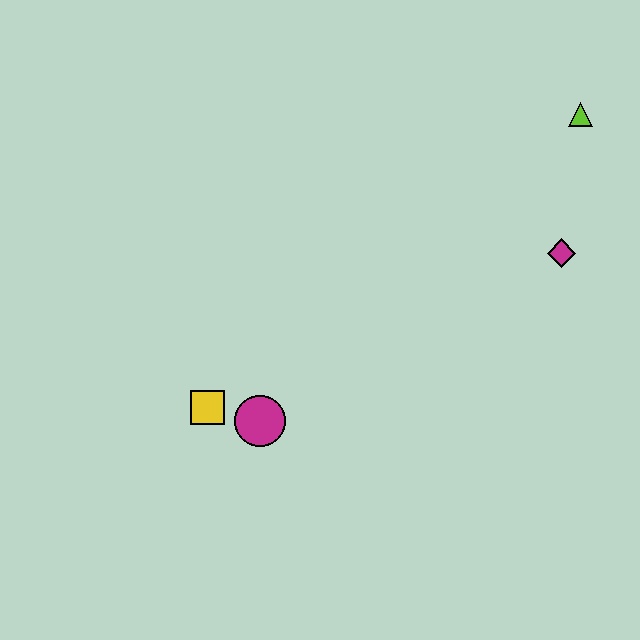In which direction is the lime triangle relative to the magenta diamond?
The lime triangle is above the magenta diamond.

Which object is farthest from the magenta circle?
The lime triangle is farthest from the magenta circle.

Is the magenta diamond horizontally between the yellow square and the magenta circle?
No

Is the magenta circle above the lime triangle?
No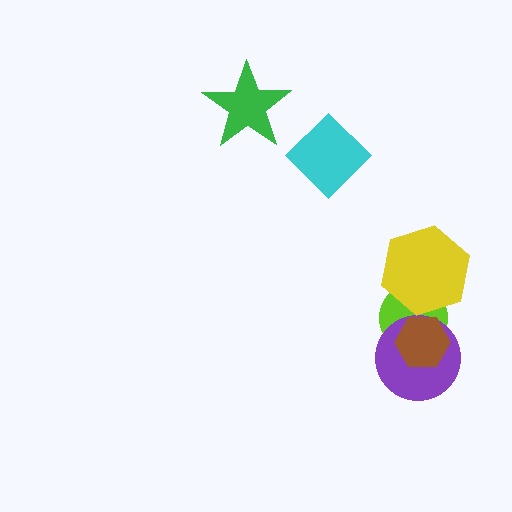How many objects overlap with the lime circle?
3 objects overlap with the lime circle.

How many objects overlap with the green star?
0 objects overlap with the green star.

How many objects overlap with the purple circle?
2 objects overlap with the purple circle.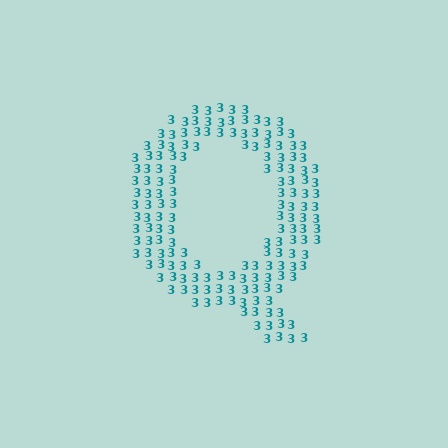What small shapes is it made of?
It is made of small digit 3's.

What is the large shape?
The large shape is the letter Q.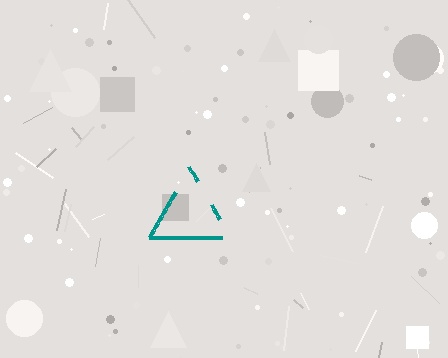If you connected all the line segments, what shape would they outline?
They would outline a triangle.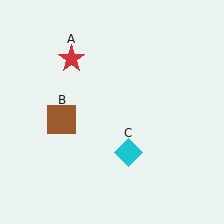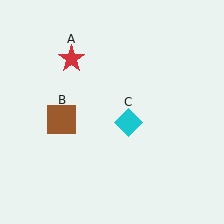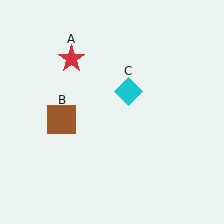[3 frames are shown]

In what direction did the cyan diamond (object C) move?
The cyan diamond (object C) moved up.